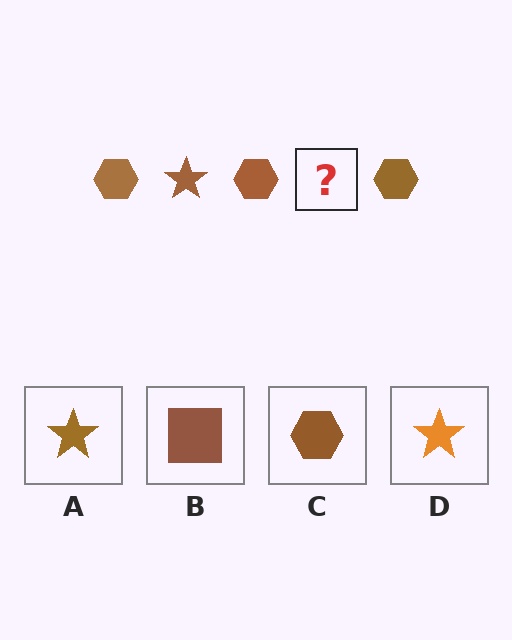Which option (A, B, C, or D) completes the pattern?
A.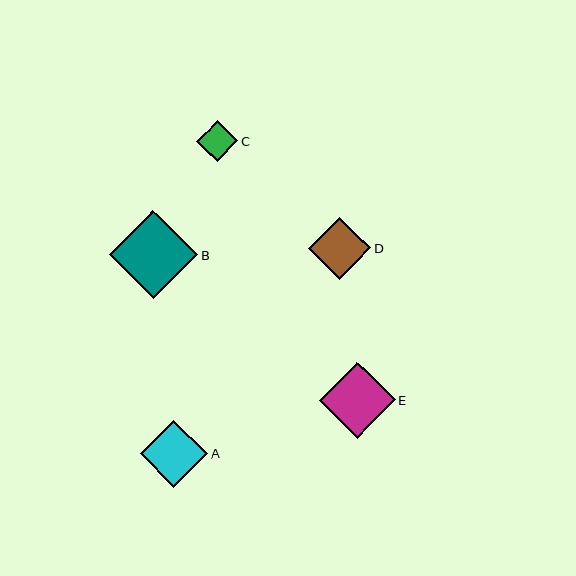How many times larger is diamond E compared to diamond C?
Diamond E is approximately 1.8 times the size of diamond C.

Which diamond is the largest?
Diamond B is the largest with a size of approximately 88 pixels.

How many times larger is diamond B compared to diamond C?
Diamond B is approximately 2.1 times the size of diamond C.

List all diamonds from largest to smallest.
From largest to smallest: B, E, A, D, C.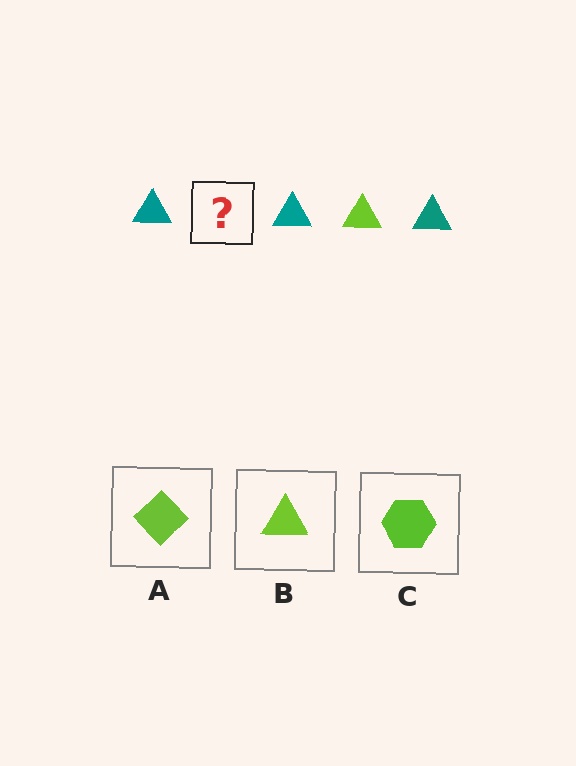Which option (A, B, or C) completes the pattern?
B.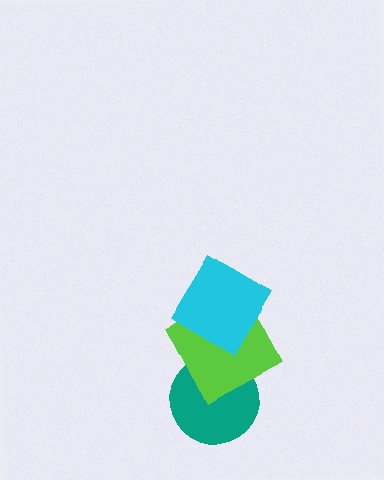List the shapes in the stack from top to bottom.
From top to bottom: the cyan diamond, the lime square, the teal circle.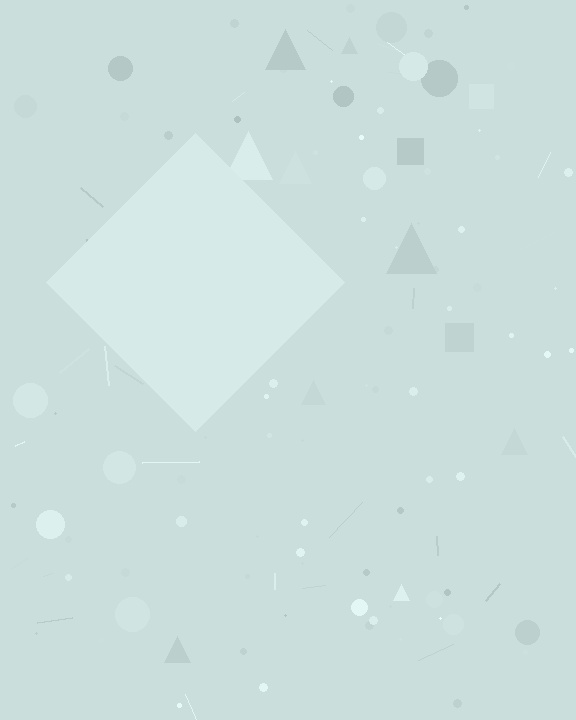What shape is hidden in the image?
A diamond is hidden in the image.